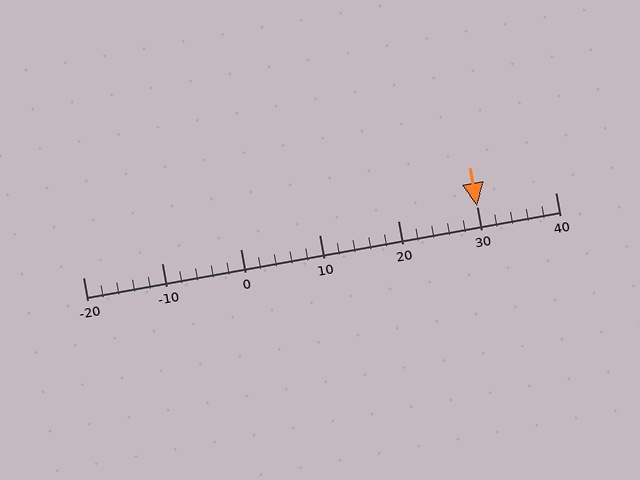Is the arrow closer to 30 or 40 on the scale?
The arrow is closer to 30.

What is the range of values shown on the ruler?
The ruler shows values from -20 to 40.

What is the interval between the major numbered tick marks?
The major tick marks are spaced 10 units apart.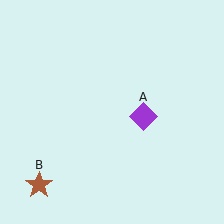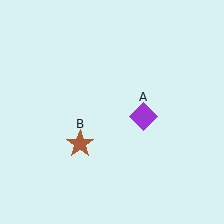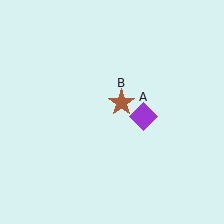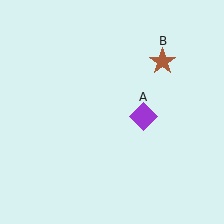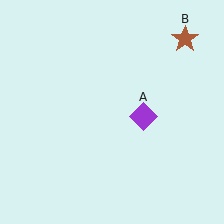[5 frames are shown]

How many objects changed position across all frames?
1 object changed position: brown star (object B).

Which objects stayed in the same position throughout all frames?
Purple diamond (object A) remained stationary.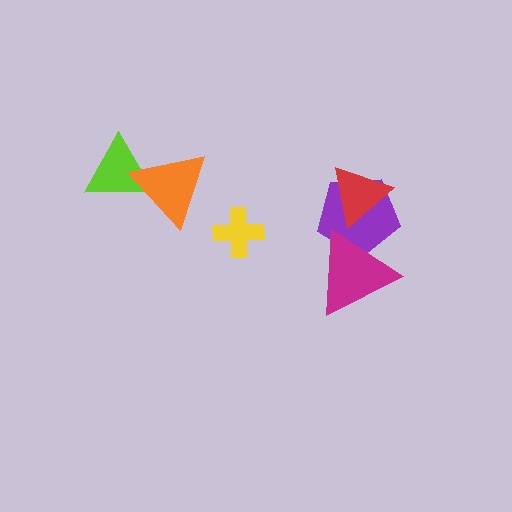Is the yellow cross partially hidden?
No, no other shape covers it.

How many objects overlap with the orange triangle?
1 object overlaps with the orange triangle.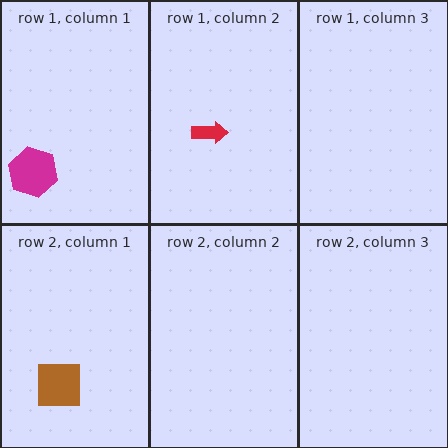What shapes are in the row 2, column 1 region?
The brown square.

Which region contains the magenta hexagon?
The row 1, column 1 region.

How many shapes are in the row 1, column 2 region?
1.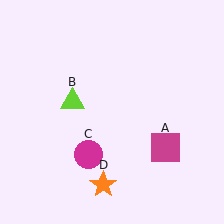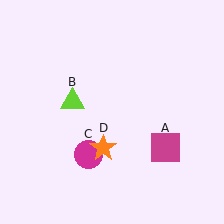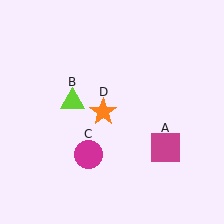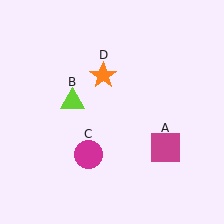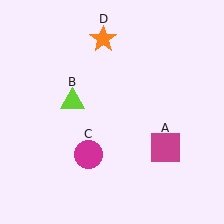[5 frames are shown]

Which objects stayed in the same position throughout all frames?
Magenta square (object A) and lime triangle (object B) and magenta circle (object C) remained stationary.